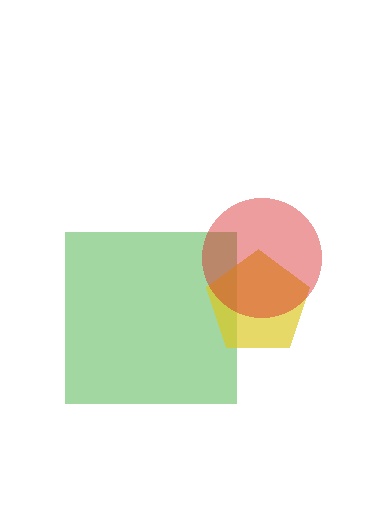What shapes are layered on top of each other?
The layered shapes are: a green square, a yellow pentagon, a red circle.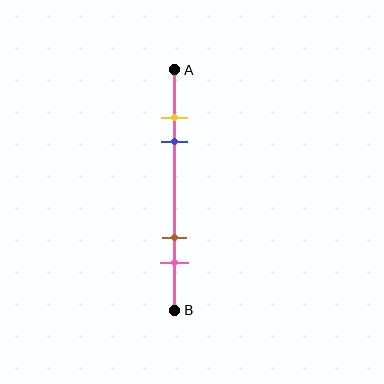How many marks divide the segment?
There are 4 marks dividing the segment.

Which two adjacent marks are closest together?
The yellow and blue marks are the closest adjacent pair.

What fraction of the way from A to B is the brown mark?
The brown mark is approximately 70% (0.7) of the way from A to B.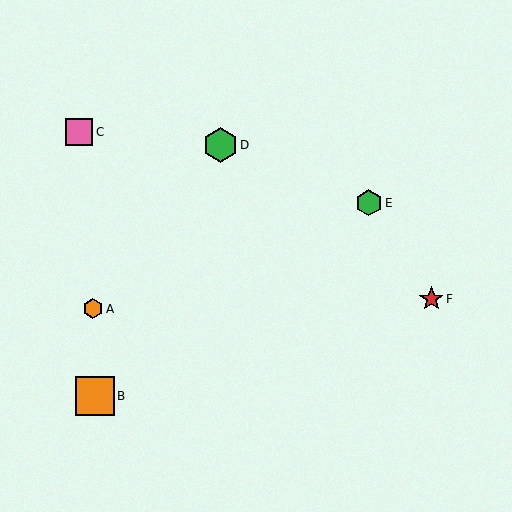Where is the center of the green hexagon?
The center of the green hexagon is at (369, 203).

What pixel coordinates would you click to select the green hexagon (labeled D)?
Click at (220, 145) to select the green hexagon D.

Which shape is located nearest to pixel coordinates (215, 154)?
The green hexagon (labeled D) at (220, 145) is nearest to that location.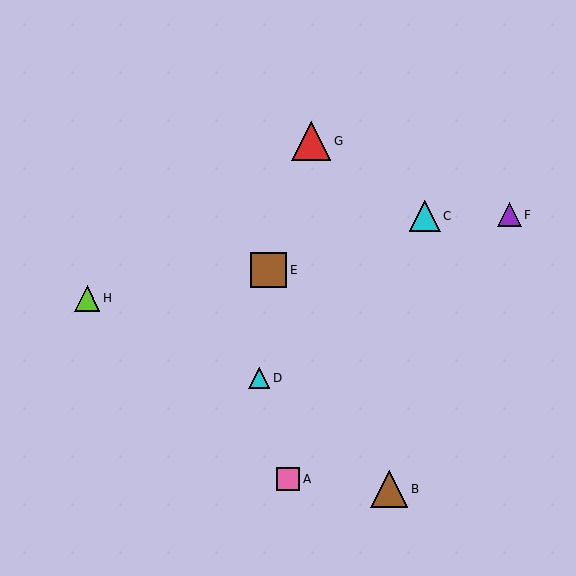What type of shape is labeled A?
Shape A is a pink square.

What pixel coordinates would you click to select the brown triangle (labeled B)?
Click at (389, 489) to select the brown triangle B.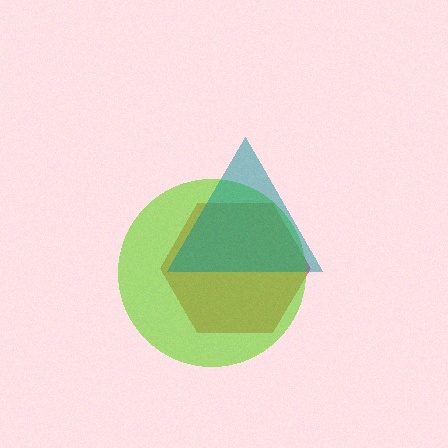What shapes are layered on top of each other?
The layered shapes are: a red hexagon, a lime circle, a teal triangle.